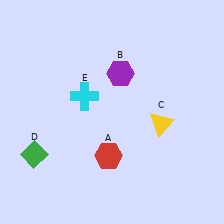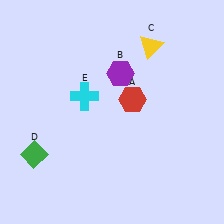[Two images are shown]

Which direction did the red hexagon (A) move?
The red hexagon (A) moved up.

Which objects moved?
The objects that moved are: the red hexagon (A), the yellow triangle (C).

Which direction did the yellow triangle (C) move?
The yellow triangle (C) moved up.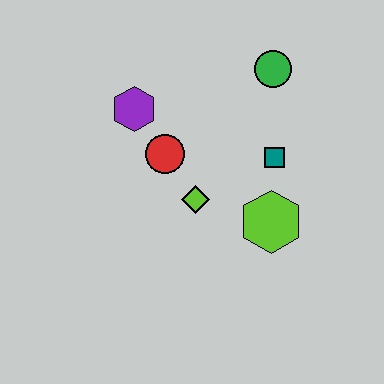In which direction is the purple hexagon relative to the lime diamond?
The purple hexagon is above the lime diamond.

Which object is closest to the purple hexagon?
The red circle is closest to the purple hexagon.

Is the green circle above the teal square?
Yes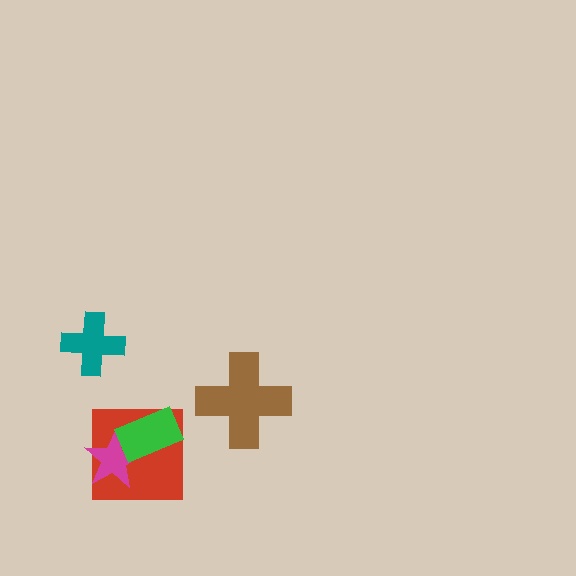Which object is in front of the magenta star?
The green rectangle is in front of the magenta star.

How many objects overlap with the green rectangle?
2 objects overlap with the green rectangle.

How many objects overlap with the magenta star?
2 objects overlap with the magenta star.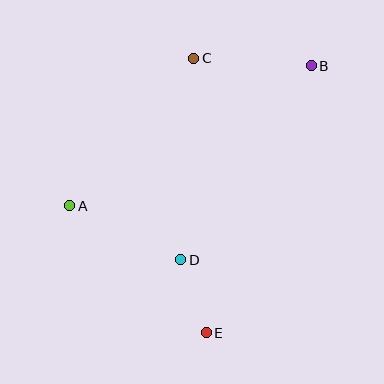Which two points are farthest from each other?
Points B and E are farthest from each other.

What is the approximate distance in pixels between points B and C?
The distance between B and C is approximately 118 pixels.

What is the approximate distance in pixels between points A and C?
The distance between A and C is approximately 192 pixels.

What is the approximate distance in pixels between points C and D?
The distance between C and D is approximately 202 pixels.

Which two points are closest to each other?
Points D and E are closest to each other.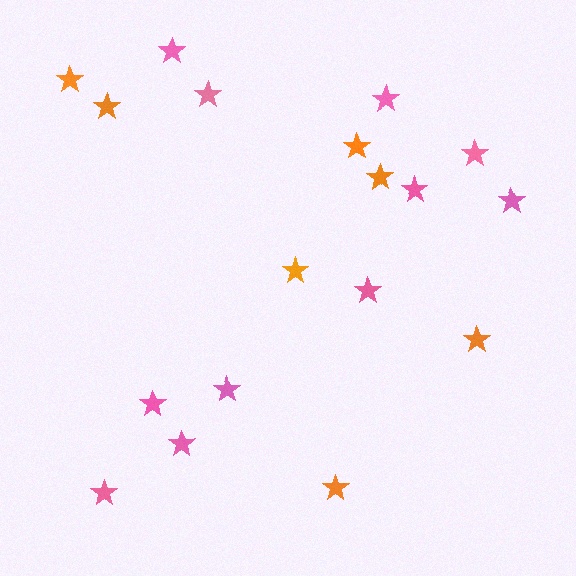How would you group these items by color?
There are 2 groups: one group of pink stars (11) and one group of orange stars (7).